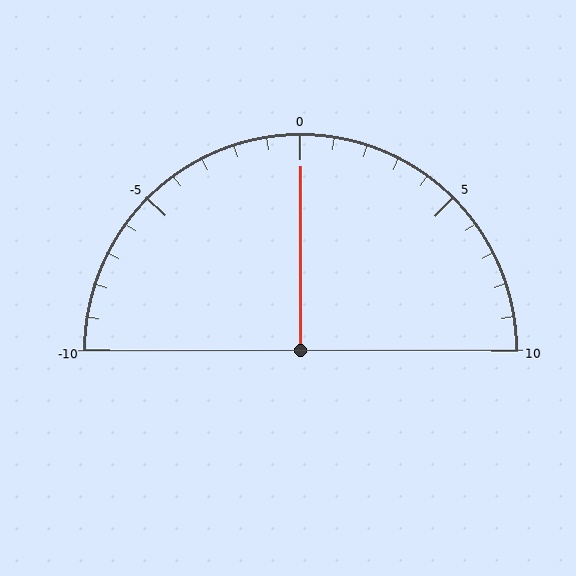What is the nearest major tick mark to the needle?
The nearest major tick mark is 0.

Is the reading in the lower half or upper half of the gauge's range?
The reading is in the upper half of the range (-10 to 10).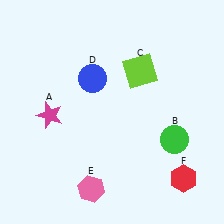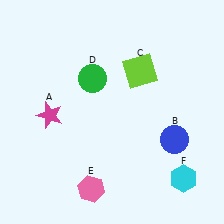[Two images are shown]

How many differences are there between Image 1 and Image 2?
There are 3 differences between the two images.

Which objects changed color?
B changed from green to blue. D changed from blue to green. F changed from red to cyan.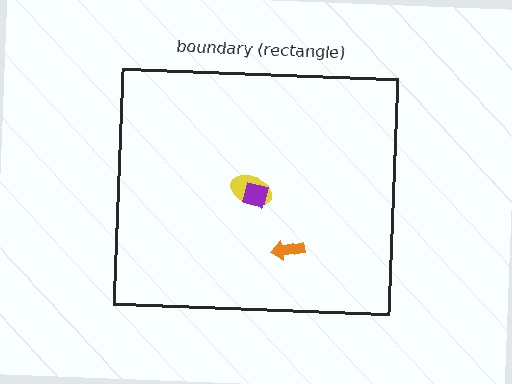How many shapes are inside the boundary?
4 inside, 0 outside.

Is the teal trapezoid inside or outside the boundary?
Inside.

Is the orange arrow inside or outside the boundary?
Inside.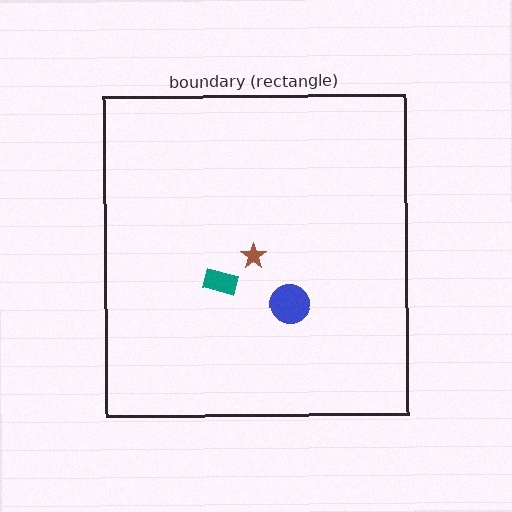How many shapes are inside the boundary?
3 inside, 0 outside.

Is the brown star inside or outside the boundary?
Inside.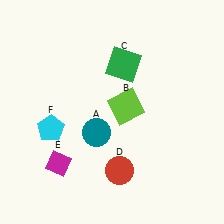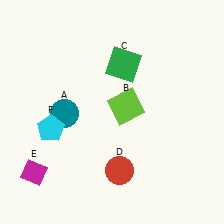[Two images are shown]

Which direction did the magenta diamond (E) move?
The magenta diamond (E) moved left.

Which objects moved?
The objects that moved are: the teal circle (A), the magenta diamond (E).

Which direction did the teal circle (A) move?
The teal circle (A) moved left.